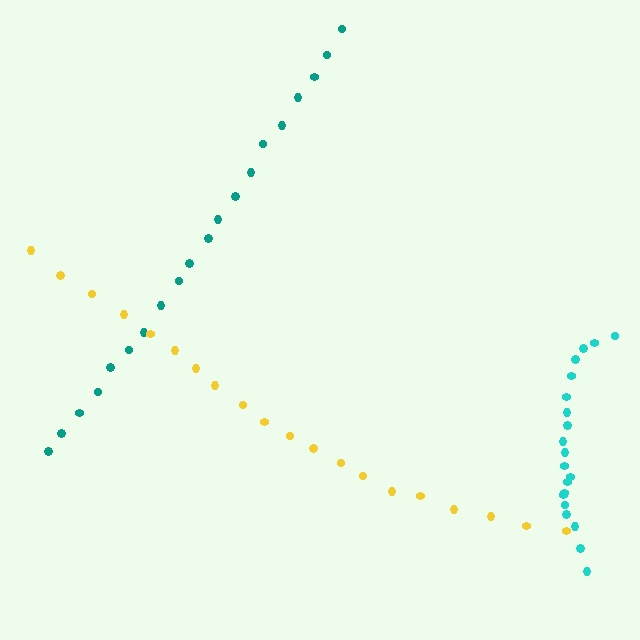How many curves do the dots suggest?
There are 3 distinct paths.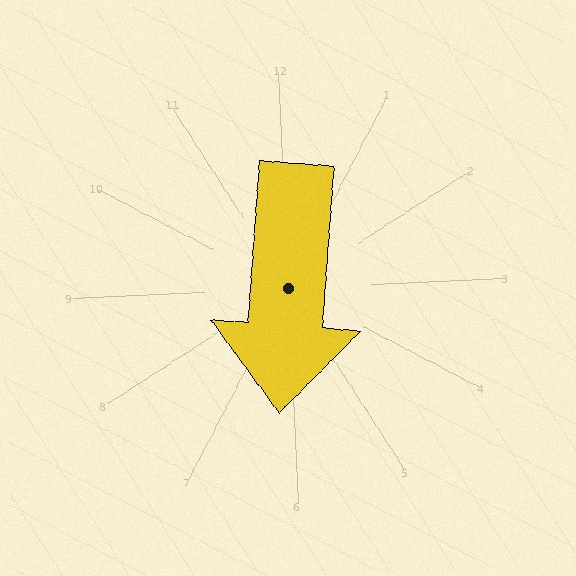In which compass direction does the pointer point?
South.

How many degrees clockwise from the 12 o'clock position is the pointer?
Approximately 187 degrees.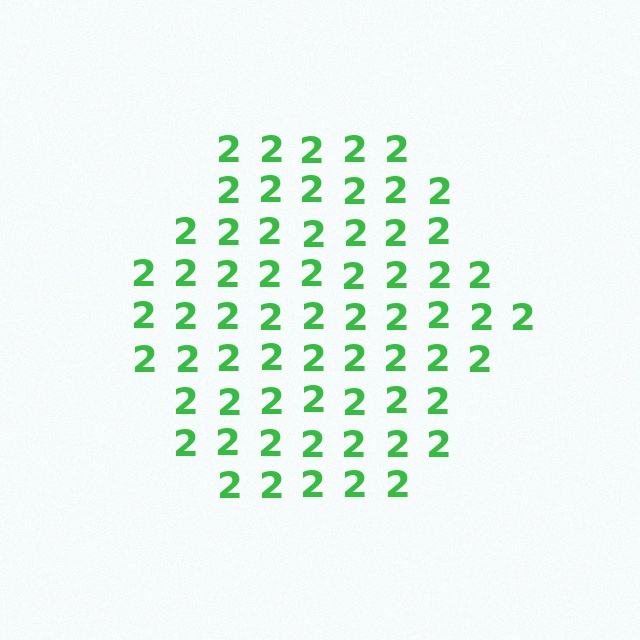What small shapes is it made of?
It is made of small digit 2's.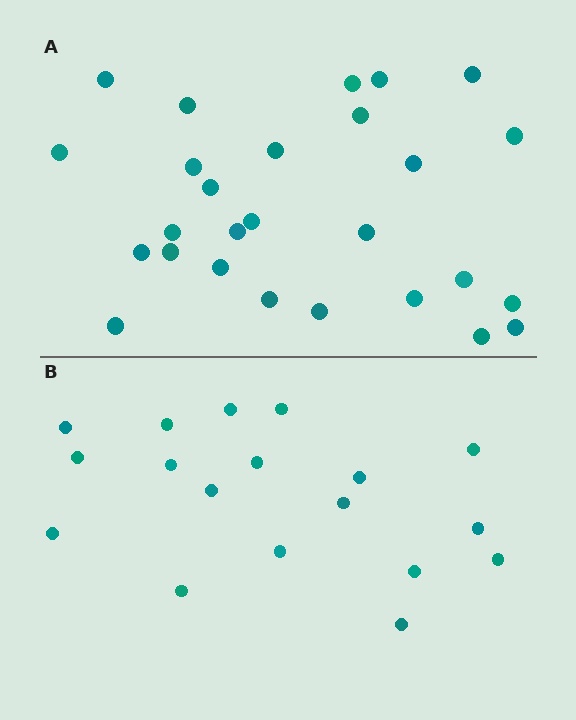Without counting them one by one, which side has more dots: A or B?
Region A (the top region) has more dots.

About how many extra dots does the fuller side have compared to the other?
Region A has roughly 8 or so more dots than region B.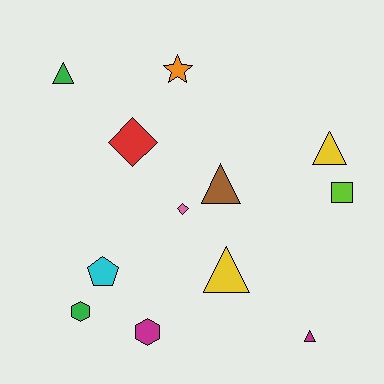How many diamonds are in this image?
There are 2 diamonds.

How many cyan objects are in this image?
There is 1 cyan object.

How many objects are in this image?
There are 12 objects.